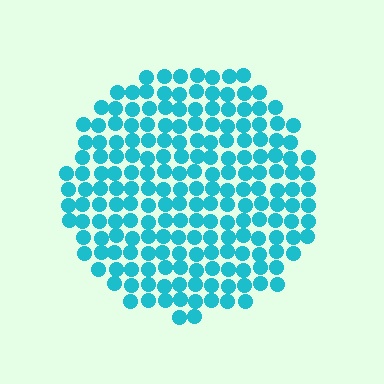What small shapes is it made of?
It is made of small circles.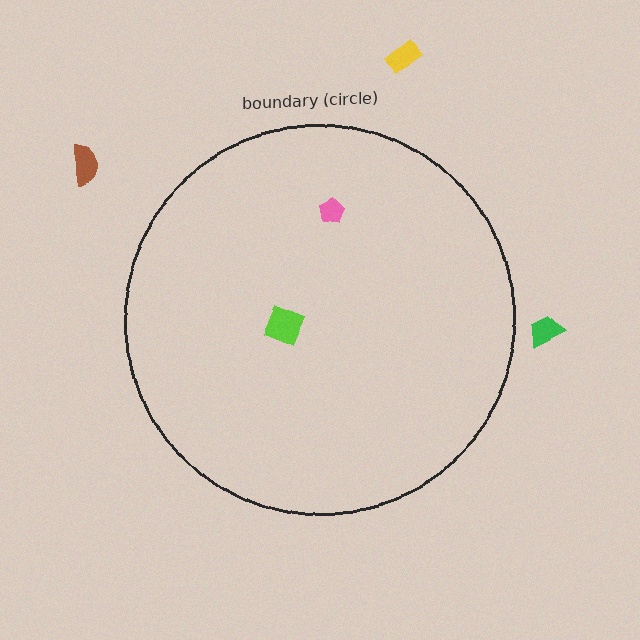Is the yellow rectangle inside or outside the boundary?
Outside.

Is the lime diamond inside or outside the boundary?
Inside.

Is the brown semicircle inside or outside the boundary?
Outside.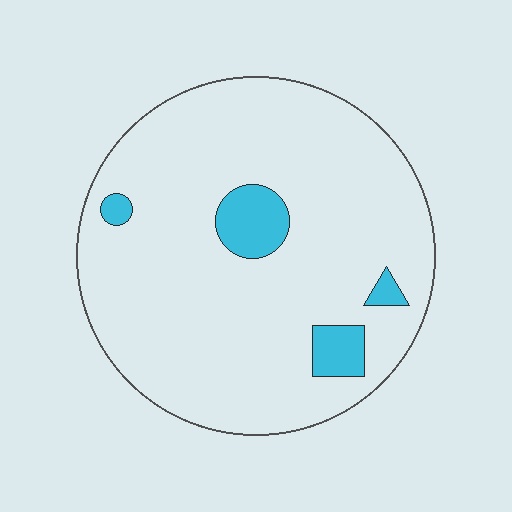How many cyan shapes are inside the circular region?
4.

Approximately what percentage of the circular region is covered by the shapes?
Approximately 10%.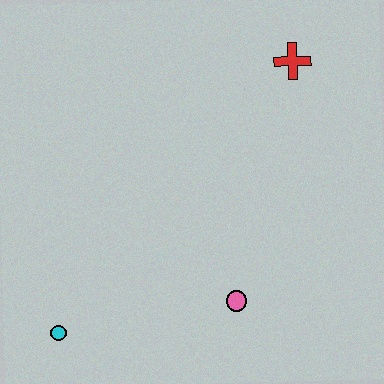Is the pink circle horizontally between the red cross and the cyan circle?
Yes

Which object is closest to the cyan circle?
The pink circle is closest to the cyan circle.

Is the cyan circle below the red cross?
Yes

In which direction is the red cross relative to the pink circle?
The red cross is above the pink circle.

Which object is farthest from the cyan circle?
The red cross is farthest from the cyan circle.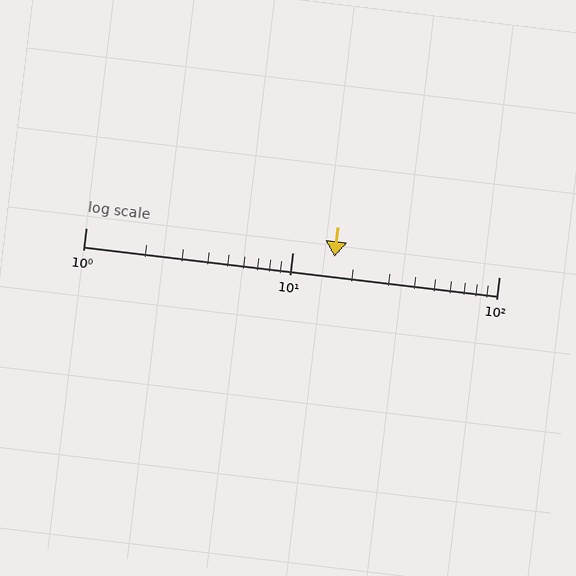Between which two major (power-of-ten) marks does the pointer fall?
The pointer is between 10 and 100.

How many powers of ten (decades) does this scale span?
The scale spans 2 decades, from 1 to 100.